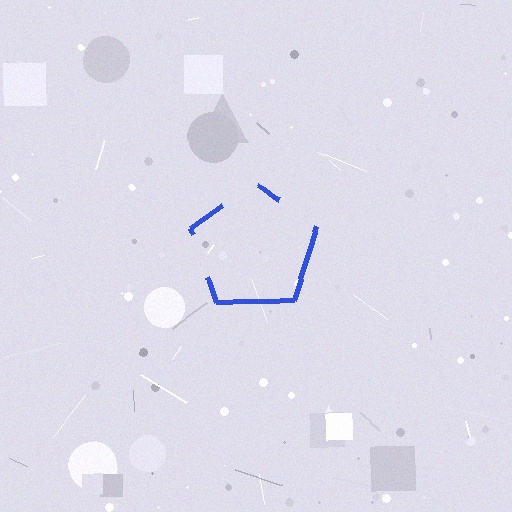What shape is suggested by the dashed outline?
The dashed outline suggests a pentagon.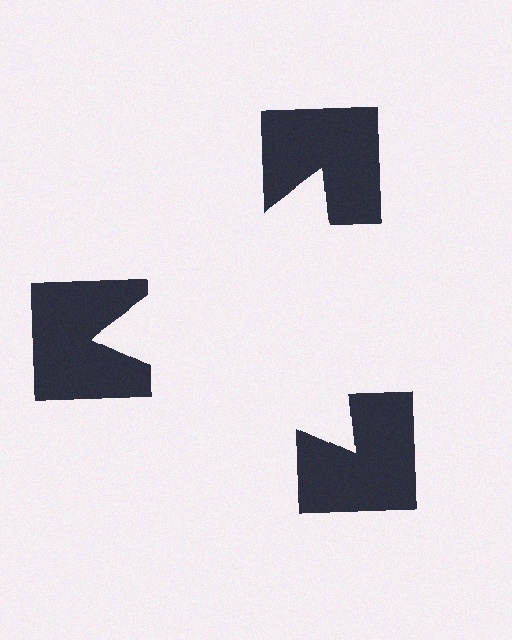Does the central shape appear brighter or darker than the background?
It typically appears slightly brighter than the background, even though no actual brightness change is drawn.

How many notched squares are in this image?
There are 3 — one at each vertex of the illusory triangle.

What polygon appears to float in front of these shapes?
An illusory triangle — its edges are inferred from the aligned wedge cuts in the notched squares, not physically drawn.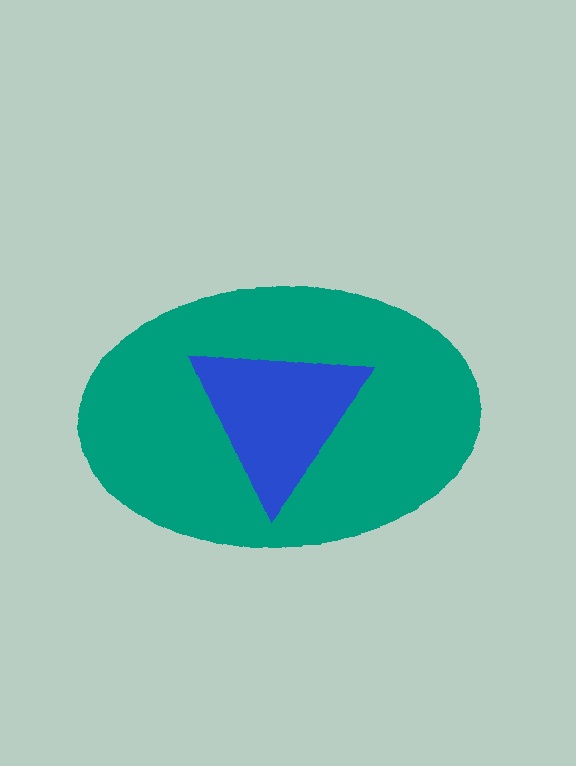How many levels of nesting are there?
2.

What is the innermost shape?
The blue triangle.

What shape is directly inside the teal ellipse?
The blue triangle.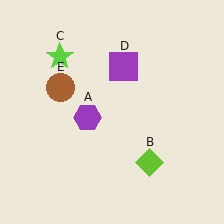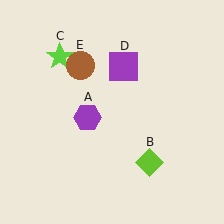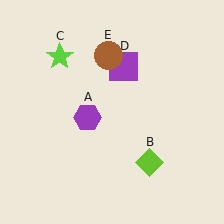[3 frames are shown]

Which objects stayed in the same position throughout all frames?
Purple hexagon (object A) and lime diamond (object B) and lime star (object C) and purple square (object D) remained stationary.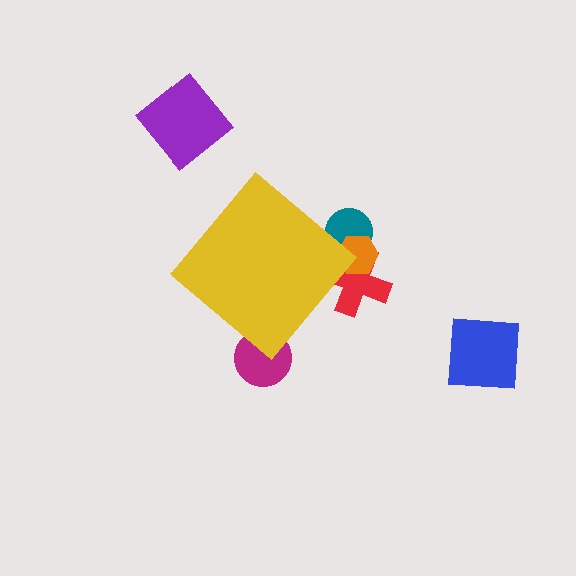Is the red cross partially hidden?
Yes, the red cross is partially hidden behind the yellow diamond.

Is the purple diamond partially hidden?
No, the purple diamond is fully visible.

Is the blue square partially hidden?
No, the blue square is fully visible.